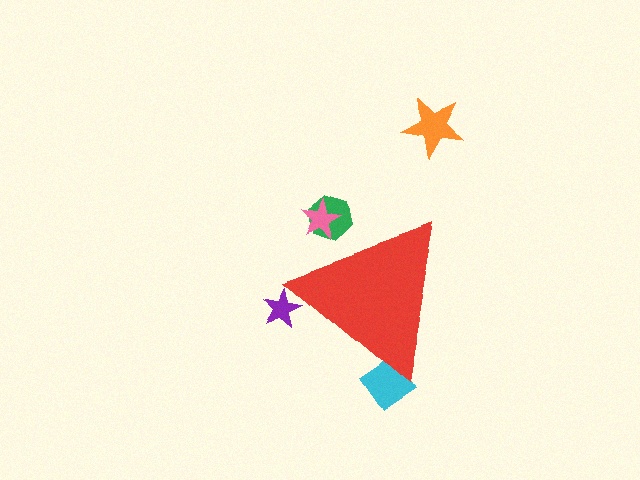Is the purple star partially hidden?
Yes, the purple star is partially hidden behind the red triangle.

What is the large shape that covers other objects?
A red triangle.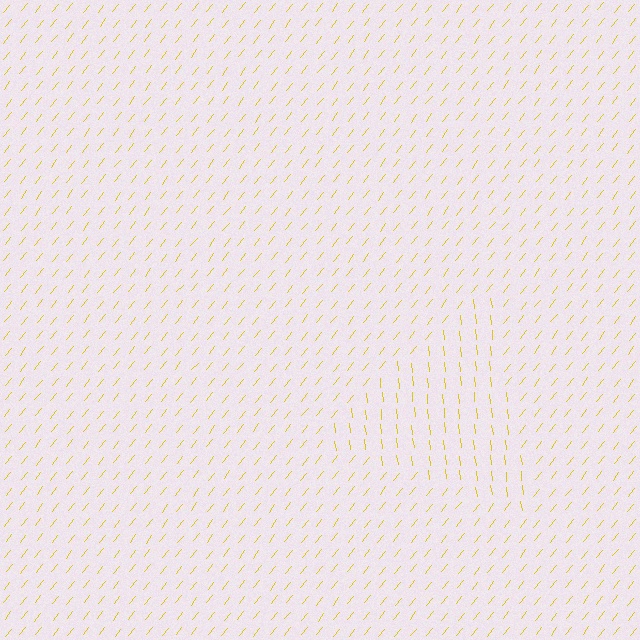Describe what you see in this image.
The image is filled with small yellow line segments. A triangle region in the image has lines oriented differently from the surrounding lines, creating a visible texture boundary.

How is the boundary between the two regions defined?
The boundary is defined purely by a change in line orientation (approximately 45 degrees difference). All lines are the same color and thickness.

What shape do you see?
I see a triangle.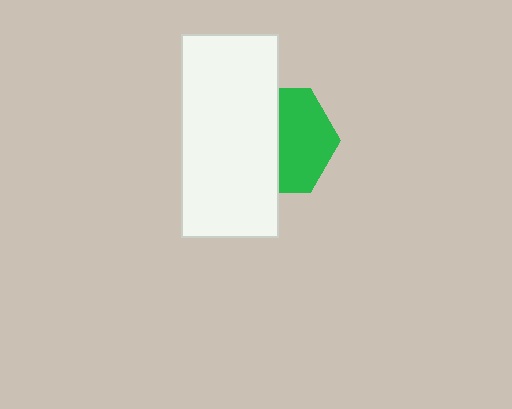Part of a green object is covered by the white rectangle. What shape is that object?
It is a hexagon.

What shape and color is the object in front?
The object in front is a white rectangle.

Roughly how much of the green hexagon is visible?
About half of it is visible (roughly 51%).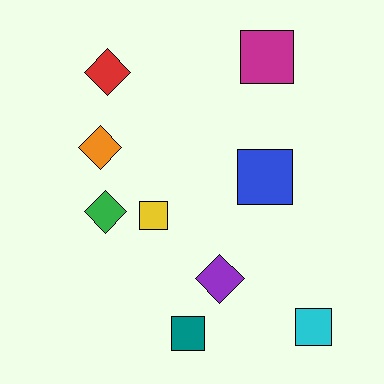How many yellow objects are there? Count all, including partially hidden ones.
There is 1 yellow object.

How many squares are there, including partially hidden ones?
There are 5 squares.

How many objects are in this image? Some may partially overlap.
There are 9 objects.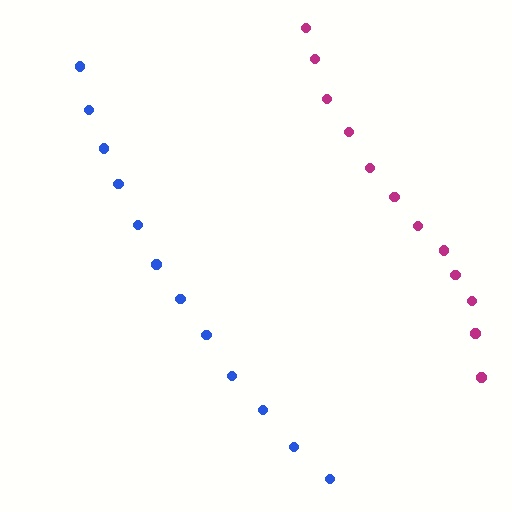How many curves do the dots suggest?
There are 2 distinct paths.